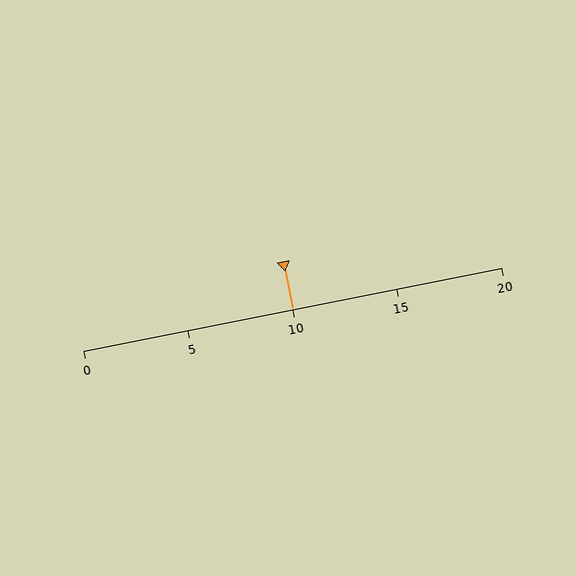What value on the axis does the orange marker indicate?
The marker indicates approximately 10.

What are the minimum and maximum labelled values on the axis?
The axis runs from 0 to 20.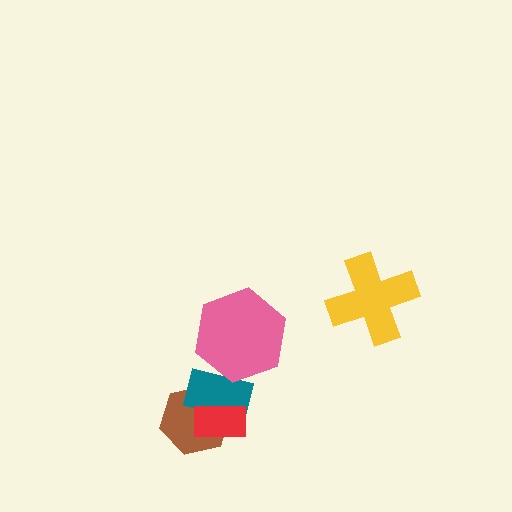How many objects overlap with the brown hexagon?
2 objects overlap with the brown hexagon.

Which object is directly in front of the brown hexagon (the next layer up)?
The teal rectangle is directly in front of the brown hexagon.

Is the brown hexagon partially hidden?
Yes, it is partially covered by another shape.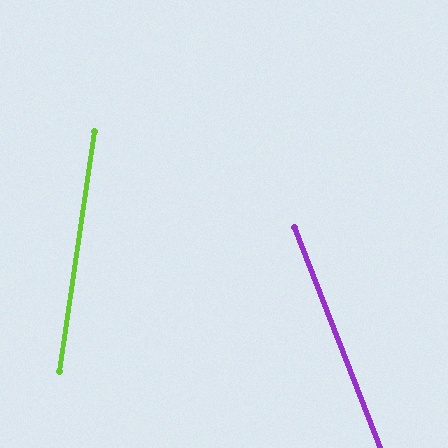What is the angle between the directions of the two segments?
Approximately 30 degrees.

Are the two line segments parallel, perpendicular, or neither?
Neither parallel nor perpendicular — they differ by about 30°.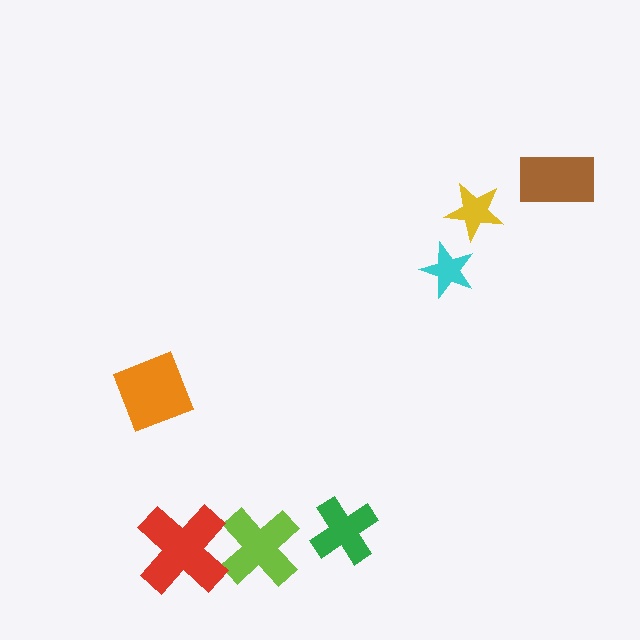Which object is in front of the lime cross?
The red cross is in front of the lime cross.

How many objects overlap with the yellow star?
0 objects overlap with the yellow star.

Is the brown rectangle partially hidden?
No, no other shape covers it.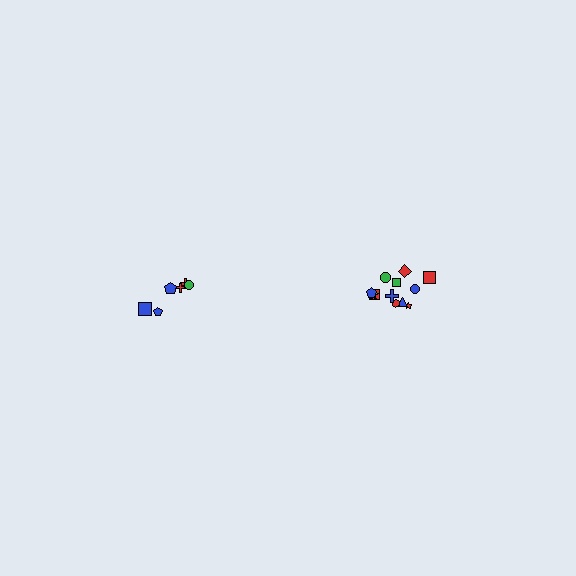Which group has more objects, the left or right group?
The right group.